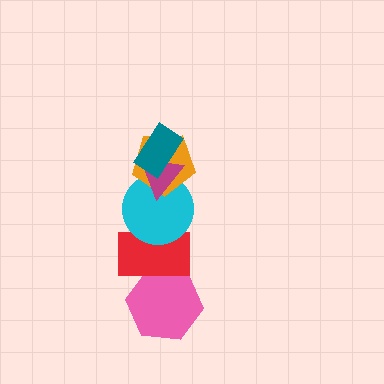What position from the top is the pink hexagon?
The pink hexagon is 6th from the top.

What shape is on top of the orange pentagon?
The magenta triangle is on top of the orange pentagon.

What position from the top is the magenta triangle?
The magenta triangle is 2nd from the top.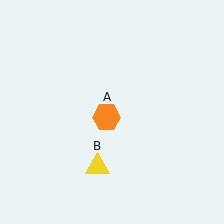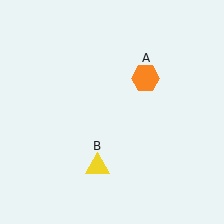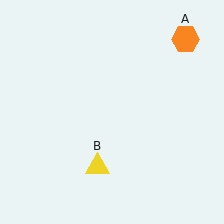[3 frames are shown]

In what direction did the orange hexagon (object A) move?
The orange hexagon (object A) moved up and to the right.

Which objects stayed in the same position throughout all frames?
Yellow triangle (object B) remained stationary.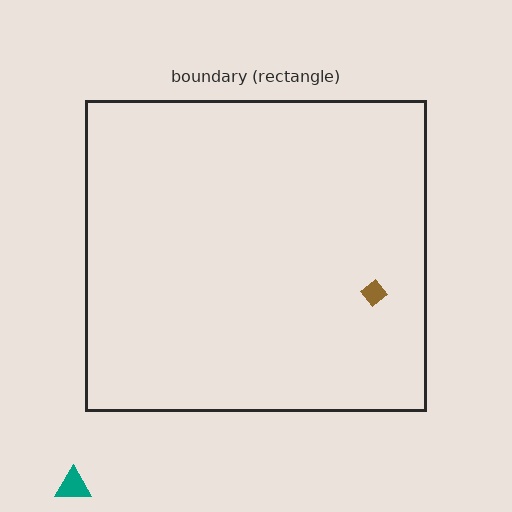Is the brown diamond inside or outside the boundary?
Inside.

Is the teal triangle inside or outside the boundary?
Outside.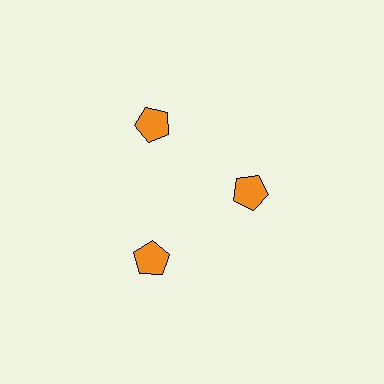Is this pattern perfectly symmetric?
No. The 3 orange pentagons are arranged in a ring, but one element near the 3 o'clock position is pulled inward toward the center, breaking the 3-fold rotational symmetry.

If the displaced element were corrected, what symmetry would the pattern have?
It would have 3-fold rotational symmetry — the pattern would map onto itself every 120 degrees.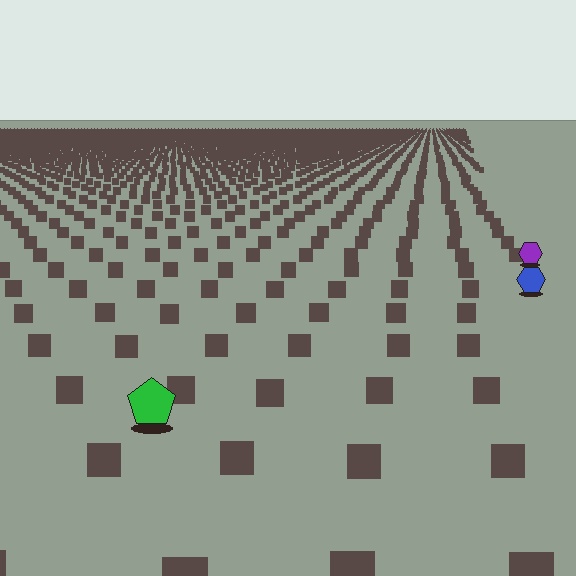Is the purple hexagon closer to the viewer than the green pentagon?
No. The green pentagon is closer — you can tell from the texture gradient: the ground texture is coarser near it.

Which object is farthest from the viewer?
The purple hexagon is farthest from the viewer. It appears smaller and the ground texture around it is denser.